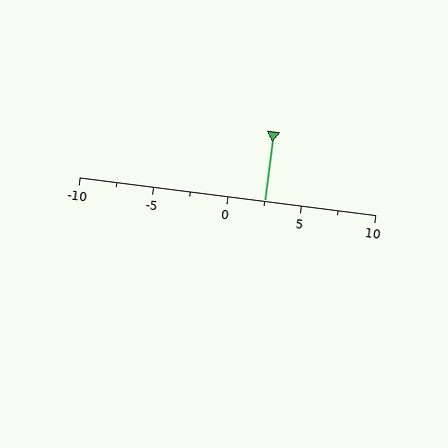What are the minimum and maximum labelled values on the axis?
The axis runs from -10 to 10.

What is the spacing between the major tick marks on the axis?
The major ticks are spaced 5 apart.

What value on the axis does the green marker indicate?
The marker indicates approximately 2.5.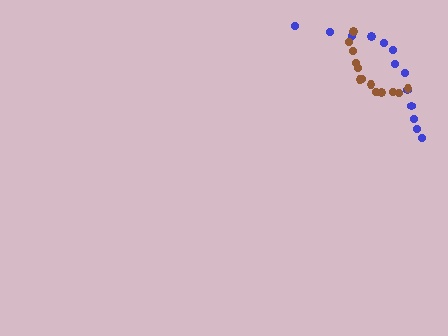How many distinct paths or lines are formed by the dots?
There are 2 distinct paths.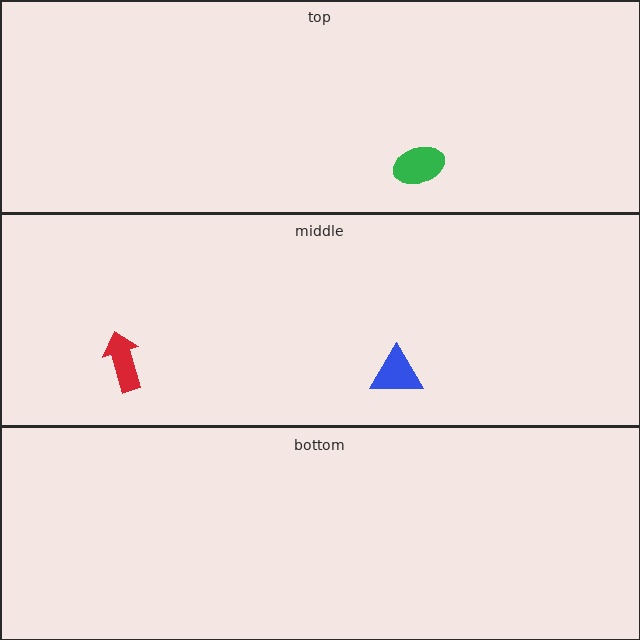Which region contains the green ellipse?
The top region.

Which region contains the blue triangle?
The middle region.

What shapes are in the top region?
The green ellipse.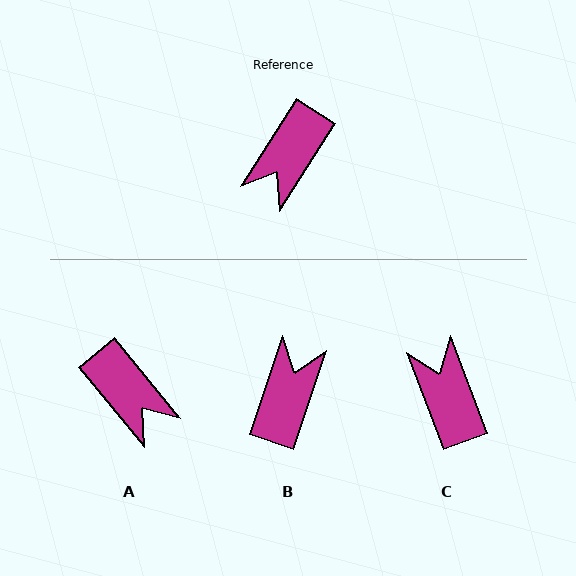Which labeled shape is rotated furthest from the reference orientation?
B, about 166 degrees away.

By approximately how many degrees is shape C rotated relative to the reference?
Approximately 127 degrees clockwise.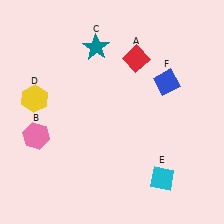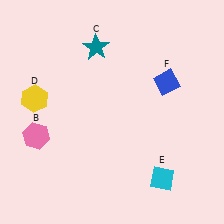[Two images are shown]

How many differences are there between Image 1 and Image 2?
There is 1 difference between the two images.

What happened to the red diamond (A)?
The red diamond (A) was removed in Image 2. It was in the top-right area of Image 1.